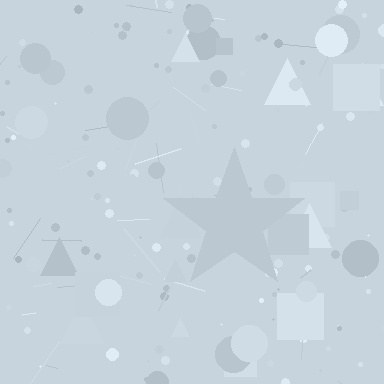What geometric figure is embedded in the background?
A star is embedded in the background.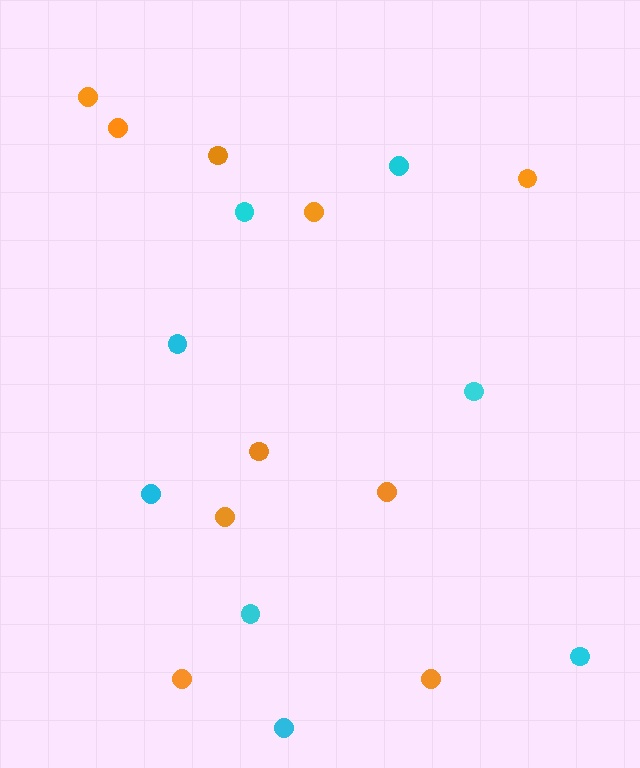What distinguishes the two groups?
There are 2 groups: one group of cyan circles (8) and one group of orange circles (10).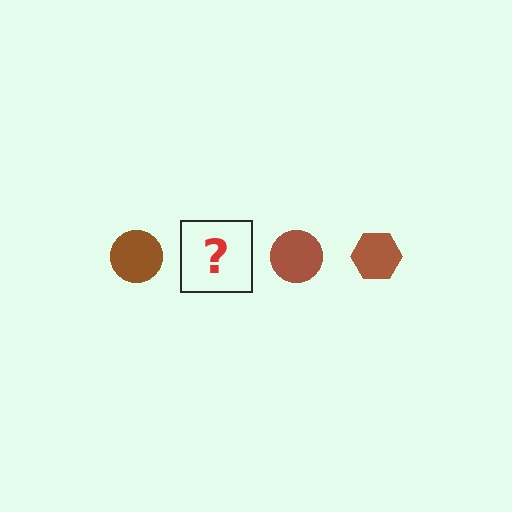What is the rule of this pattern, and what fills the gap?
The rule is that the pattern cycles through circle, hexagon shapes in brown. The gap should be filled with a brown hexagon.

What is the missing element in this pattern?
The missing element is a brown hexagon.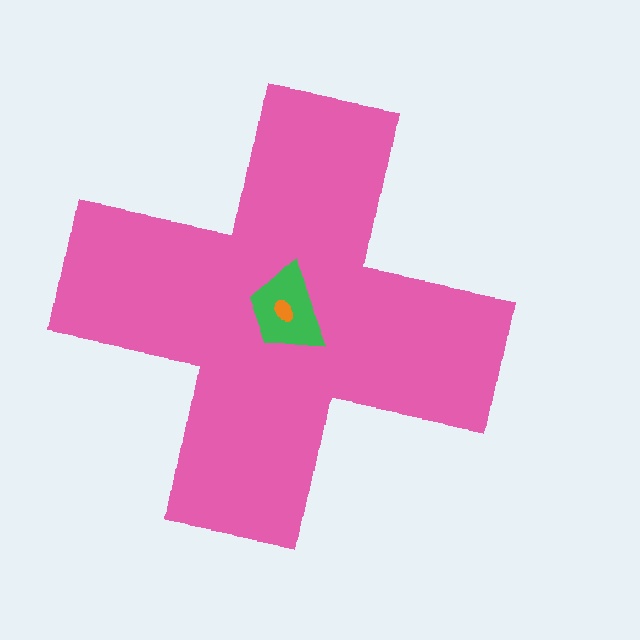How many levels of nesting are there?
3.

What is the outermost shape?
The pink cross.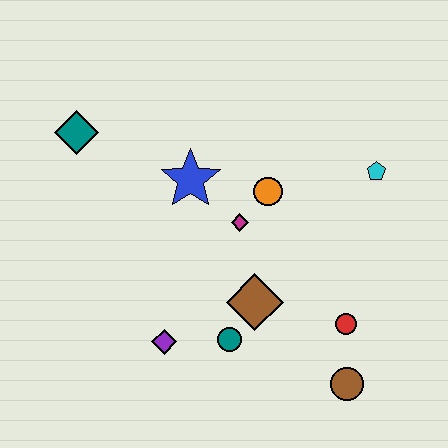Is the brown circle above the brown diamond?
No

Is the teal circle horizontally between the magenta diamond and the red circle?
No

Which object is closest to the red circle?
The brown circle is closest to the red circle.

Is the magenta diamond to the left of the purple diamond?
No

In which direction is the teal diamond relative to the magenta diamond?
The teal diamond is to the left of the magenta diamond.